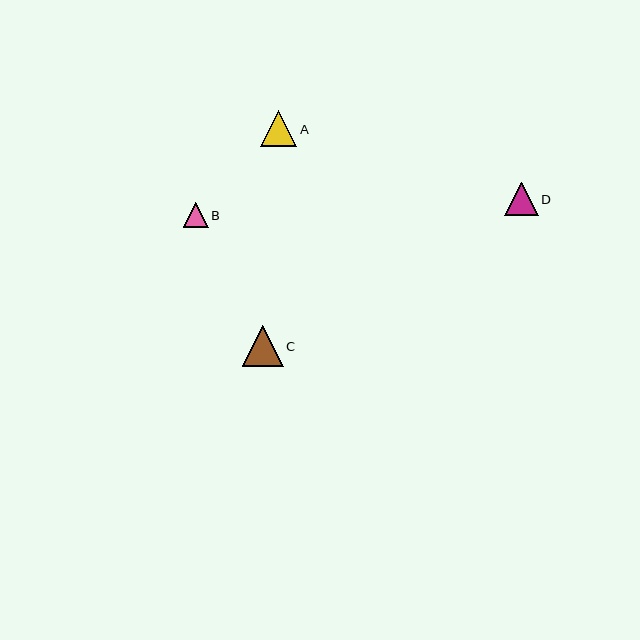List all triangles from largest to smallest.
From largest to smallest: C, A, D, B.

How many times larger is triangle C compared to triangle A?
Triangle C is approximately 1.1 times the size of triangle A.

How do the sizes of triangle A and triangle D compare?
Triangle A and triangle D are approximately the same size.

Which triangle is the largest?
Triangle C is the largest with a size of approximately 41 pixels.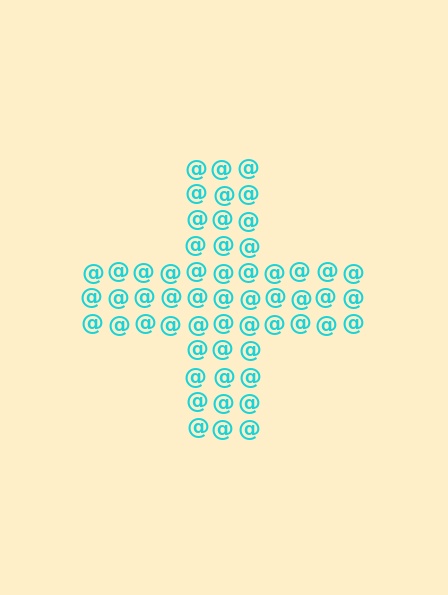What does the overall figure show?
The overall figure shows a cross.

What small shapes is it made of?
It is made of small at signs.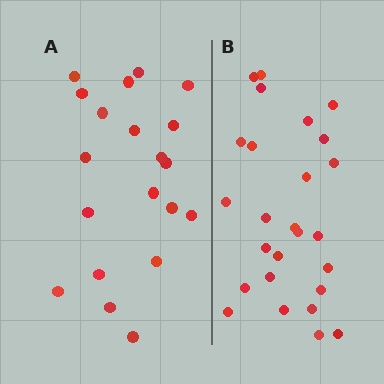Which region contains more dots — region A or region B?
Region B (the right region) has more dots.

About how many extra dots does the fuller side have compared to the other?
Region B has about 6 more dots than region A.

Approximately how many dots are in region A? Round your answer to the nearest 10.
About 20 dots.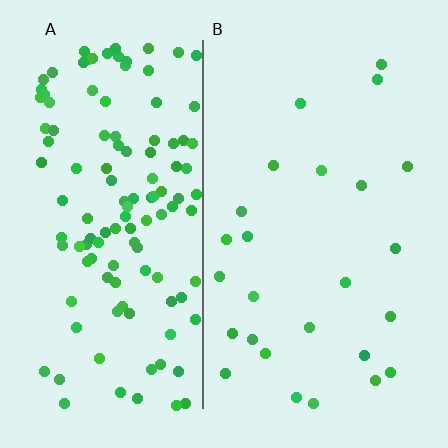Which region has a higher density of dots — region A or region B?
A (the left).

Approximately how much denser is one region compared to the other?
Approximately 4.9× — region A over region B.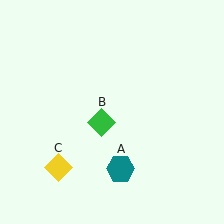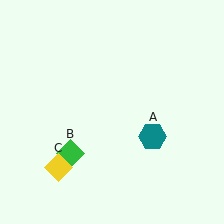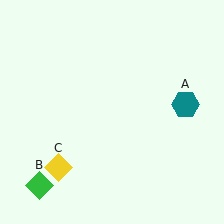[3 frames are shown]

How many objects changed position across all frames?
2 objects changed position: teal hexagon (object A), green diamond (object B).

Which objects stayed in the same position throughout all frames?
Yellow diamond (object C) remained stationary.